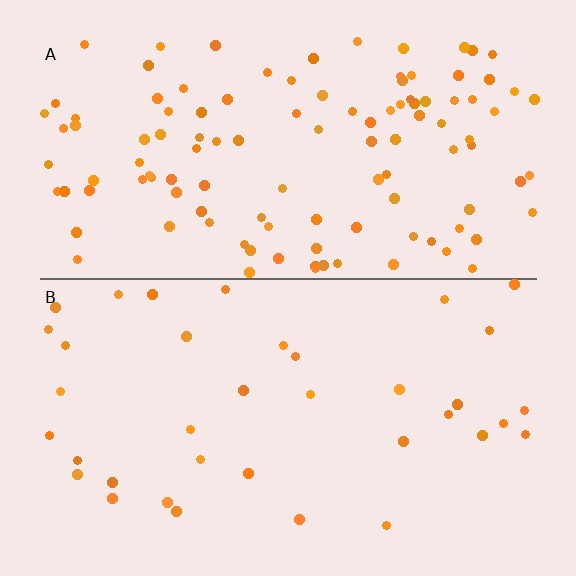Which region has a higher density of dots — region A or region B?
A (the top).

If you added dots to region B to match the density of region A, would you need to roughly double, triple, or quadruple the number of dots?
Approximately triple.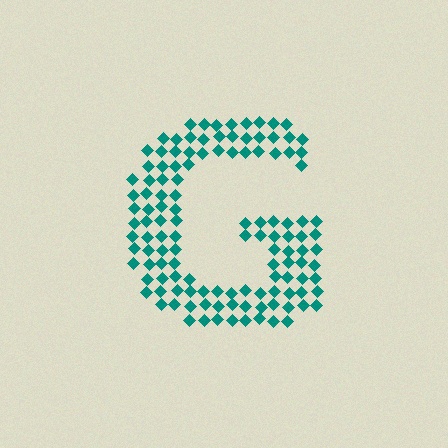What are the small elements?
The small elements are diamonds.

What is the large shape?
The large shape is the letter G.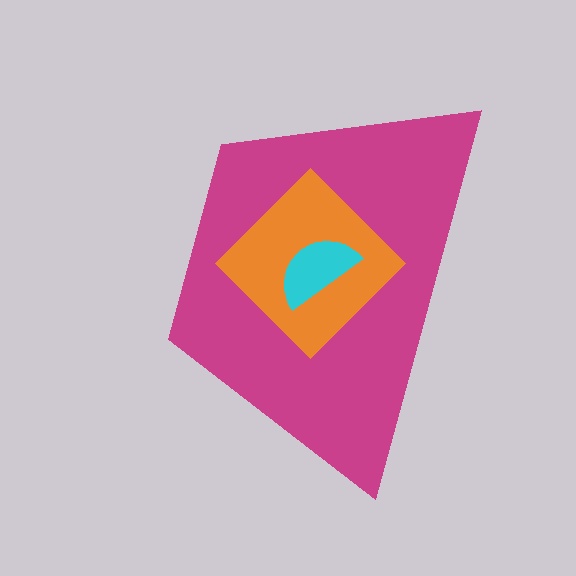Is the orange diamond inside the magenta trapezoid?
Yes.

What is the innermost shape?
The cyan semicircle.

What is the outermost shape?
The magenta trapezoid.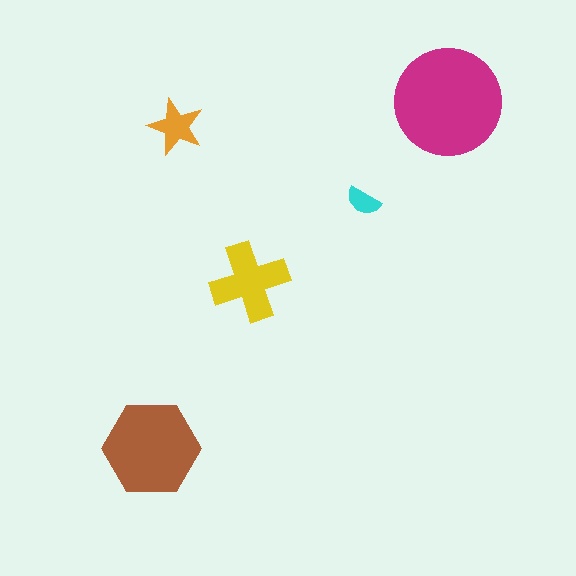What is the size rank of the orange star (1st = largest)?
4th.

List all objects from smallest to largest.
The cyan semicircle, the orange star, the yellow cross, the brown hexagon, the magenta circle.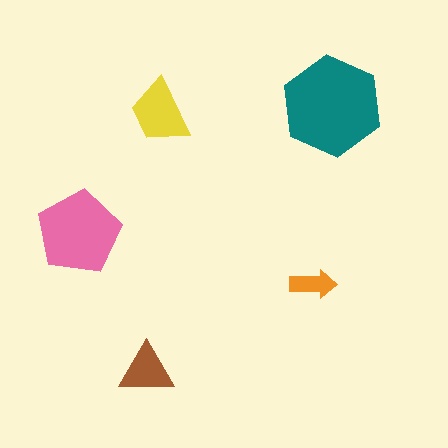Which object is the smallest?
The orange arrow.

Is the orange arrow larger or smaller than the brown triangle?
Smaller.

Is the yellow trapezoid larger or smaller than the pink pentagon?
Smaller.